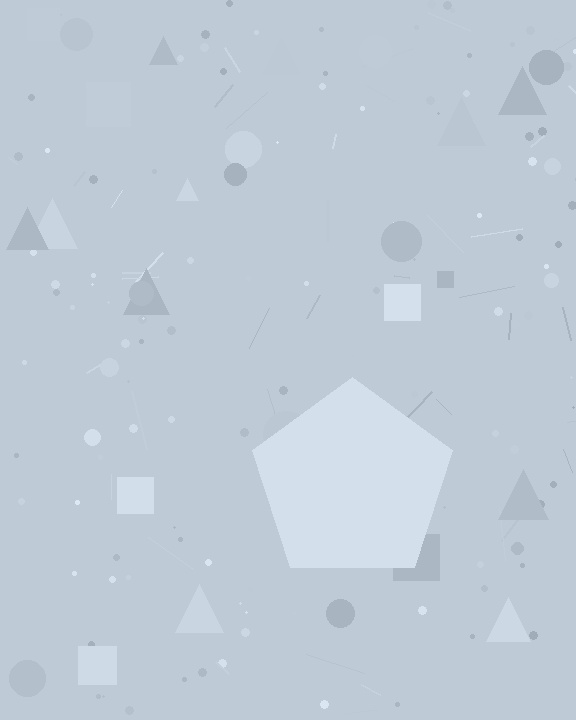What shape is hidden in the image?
A pentagon is hidden in the image.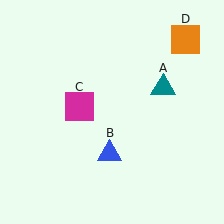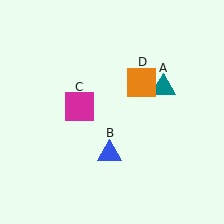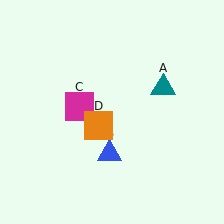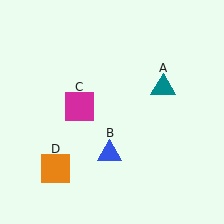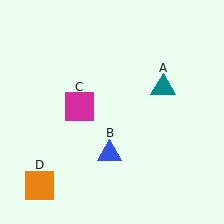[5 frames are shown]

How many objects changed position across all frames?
1 object changed position: orange square (object D).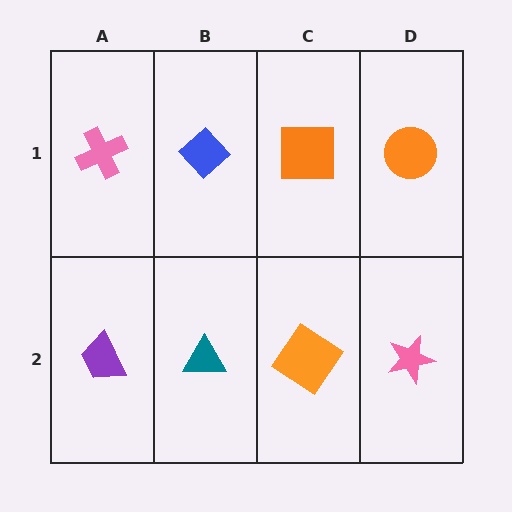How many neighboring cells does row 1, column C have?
3.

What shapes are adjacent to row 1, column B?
A teal triangle (row 2, column B), a pink cross (row 1, column A), an orange square (row 1, column C).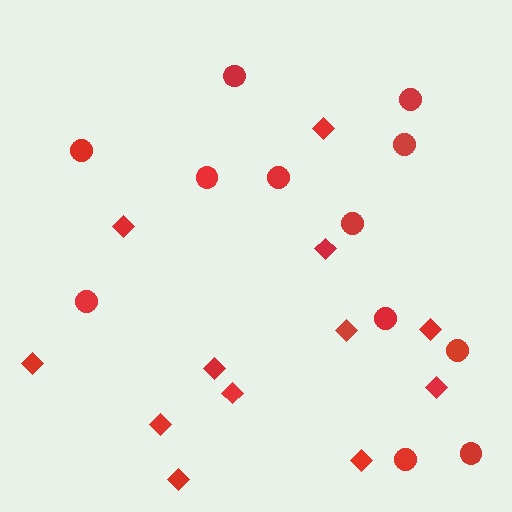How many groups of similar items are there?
There are 2 groups: one group of diamonds (12) and one group of circles (12).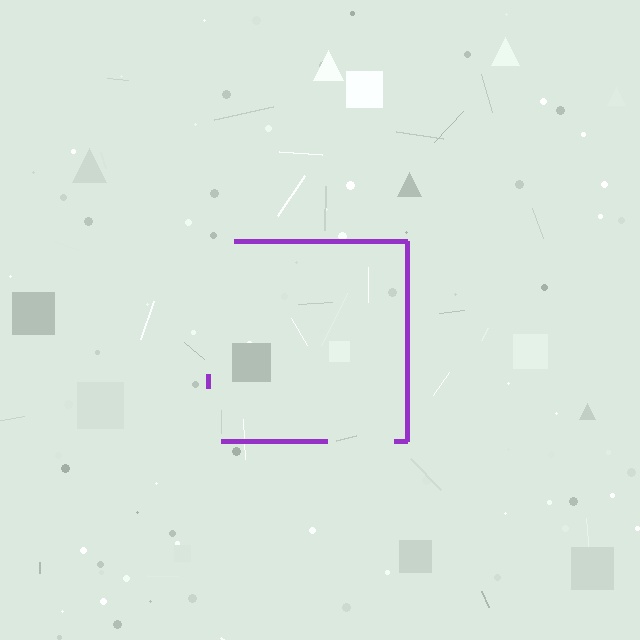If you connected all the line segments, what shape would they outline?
They would outline a square.